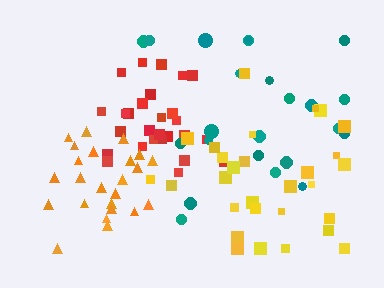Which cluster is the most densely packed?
Red.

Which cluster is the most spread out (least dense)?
Teal.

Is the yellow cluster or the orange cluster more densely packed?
Orange.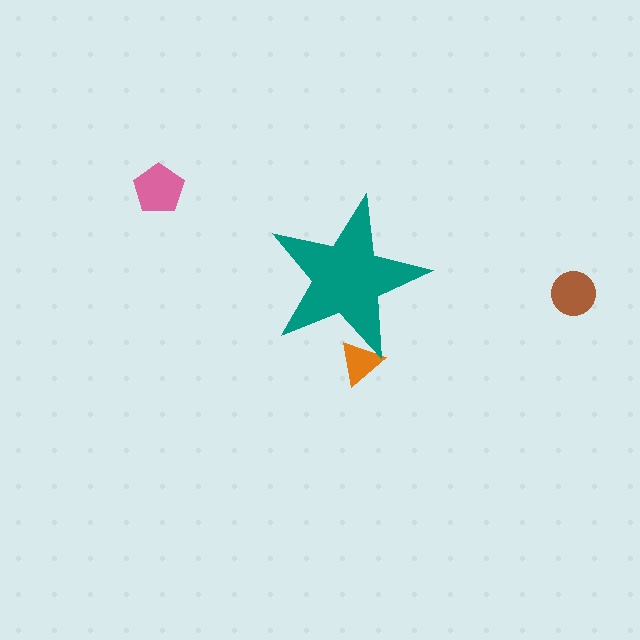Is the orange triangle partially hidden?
Yes, the orange triangle is partially hidden behind the teal star.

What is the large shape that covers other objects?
A teal star.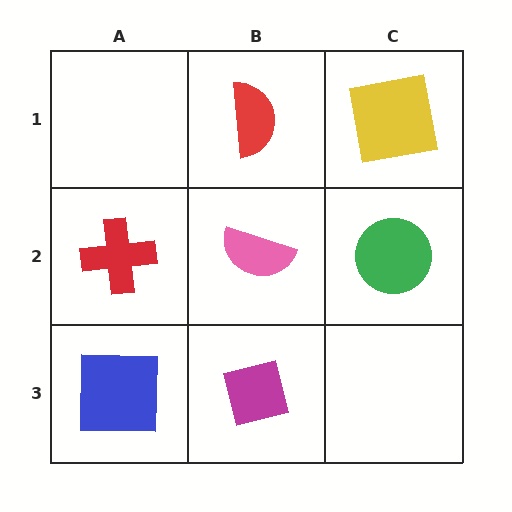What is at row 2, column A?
A red cross.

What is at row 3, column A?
A blue square.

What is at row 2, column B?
A pink semicircle.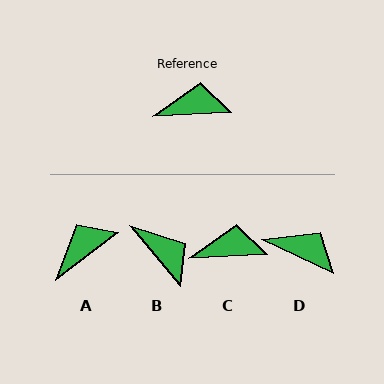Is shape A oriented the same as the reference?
No, it is off by about 34 degrees.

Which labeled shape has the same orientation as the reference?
C.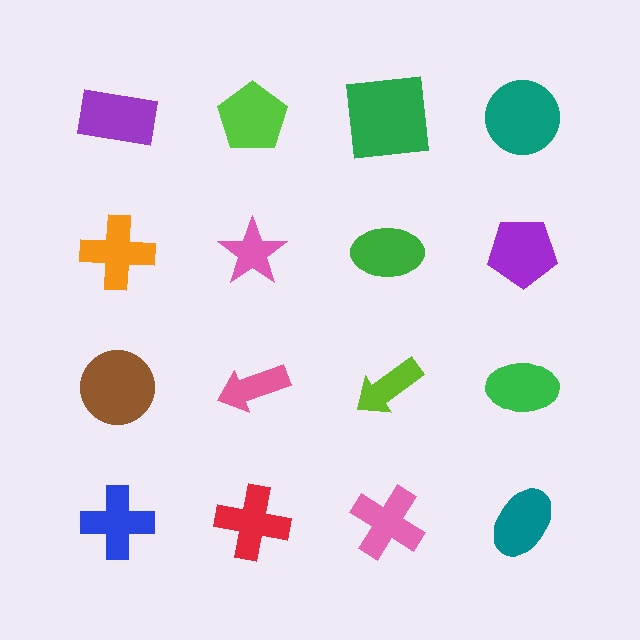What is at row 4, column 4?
A teal ellipse.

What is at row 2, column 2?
A pink star.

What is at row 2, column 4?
A purple pentagon.